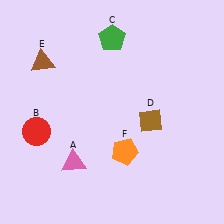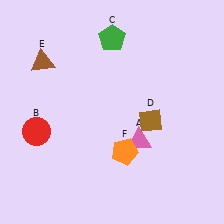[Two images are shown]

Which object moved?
The pink triangle (A) moved right.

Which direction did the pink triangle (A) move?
The pink triangle (A) moved right.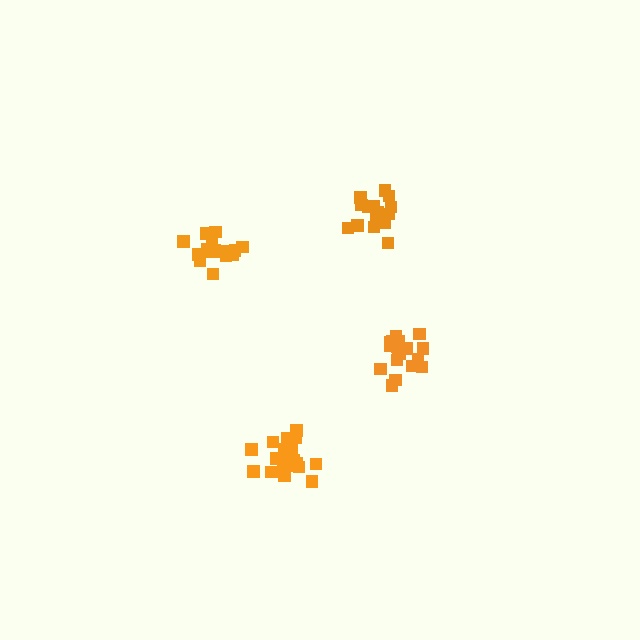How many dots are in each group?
Group 1: 21 dots, Group 2: 16 dots, Group 3: 15 dots, Group 4: 21 dots (73 total).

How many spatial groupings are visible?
There are 4 spatial groupings.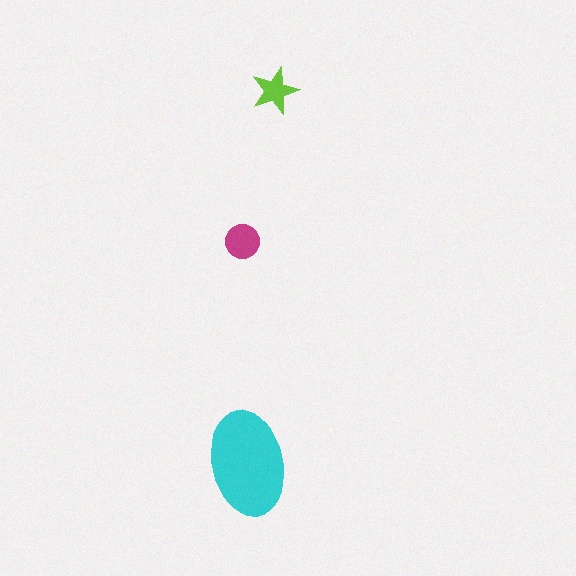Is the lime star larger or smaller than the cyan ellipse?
Smaller.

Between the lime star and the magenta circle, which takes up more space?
The magenta circle.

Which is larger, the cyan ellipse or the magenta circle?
The cyan ellipse.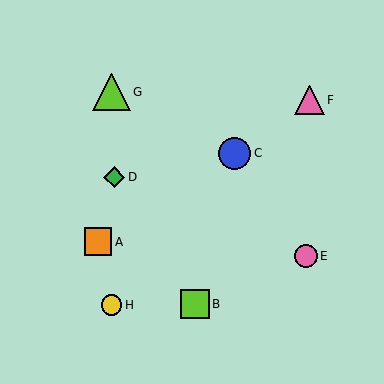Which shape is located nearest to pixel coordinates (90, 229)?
The orange square (labeled A) at (98, 242) is nearest to that location.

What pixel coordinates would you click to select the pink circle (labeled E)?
Click at (306, 256) to select the pink circle E.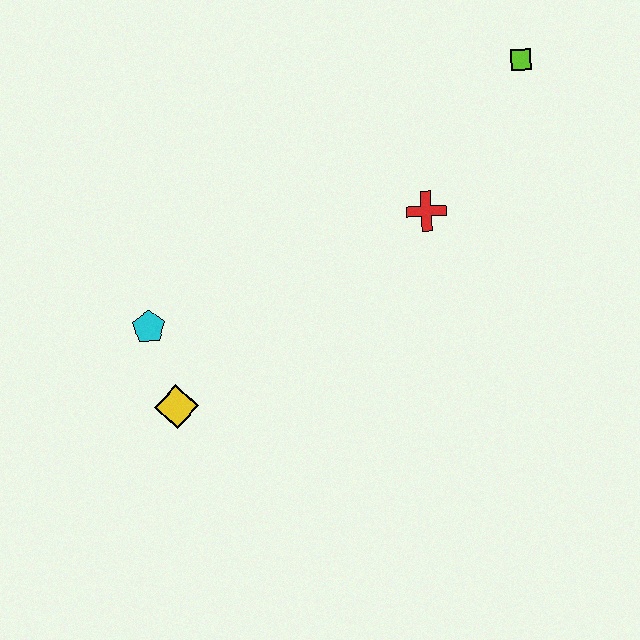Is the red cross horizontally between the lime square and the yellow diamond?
Yes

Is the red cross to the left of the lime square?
Yes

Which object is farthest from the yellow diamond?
The lime square is farthest from the yellow diamond.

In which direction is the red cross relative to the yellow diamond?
The red cross is to the right of the yellow diamond.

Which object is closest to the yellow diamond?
The cyan pentagon is closest to the yellow diamond.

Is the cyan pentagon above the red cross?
No